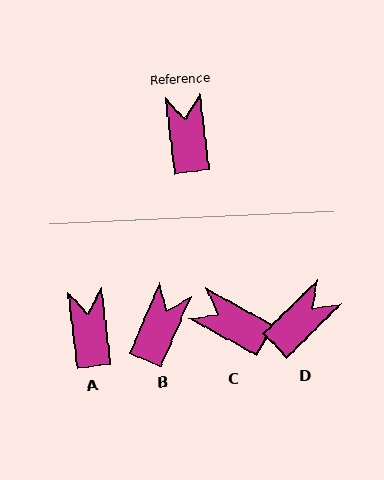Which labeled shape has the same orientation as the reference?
A.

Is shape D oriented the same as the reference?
No, it is off by about 53 degrees.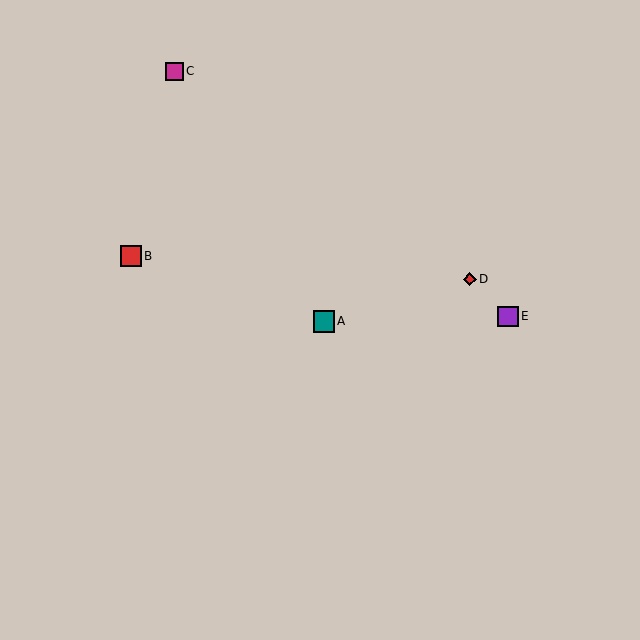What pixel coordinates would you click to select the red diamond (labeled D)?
Click at (470, 279) to select the red diamond D.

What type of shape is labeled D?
Shape D is a red diamond.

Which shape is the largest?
The teal square (labeled A) is the largest.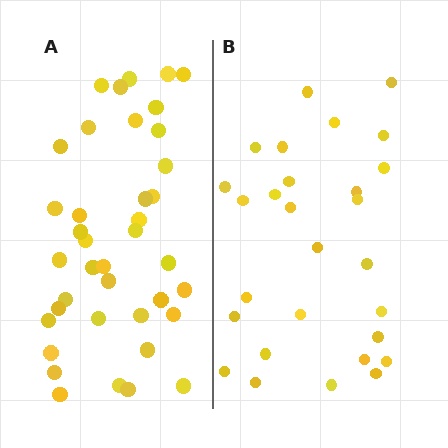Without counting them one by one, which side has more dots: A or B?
Region A (the left region) has more dots.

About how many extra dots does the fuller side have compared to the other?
Region A has roughly 12 or so more dots than region B.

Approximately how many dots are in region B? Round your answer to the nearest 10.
About 30 dots. (The exact count is 28, which rounds to 30.)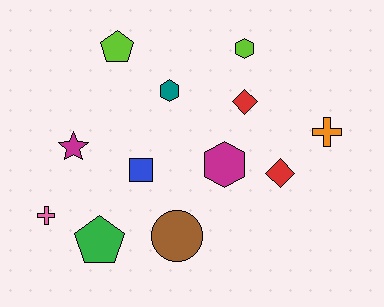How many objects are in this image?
There are 12 objects.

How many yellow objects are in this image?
There are no yellow objects.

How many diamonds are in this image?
There are 2 diamonds.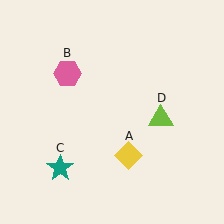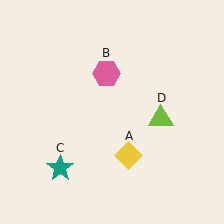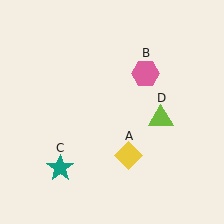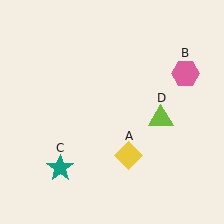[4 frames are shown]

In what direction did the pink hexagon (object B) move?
The pink hexagon (object B) moved right.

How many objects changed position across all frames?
1 object changed position: pink hexagon (object B).